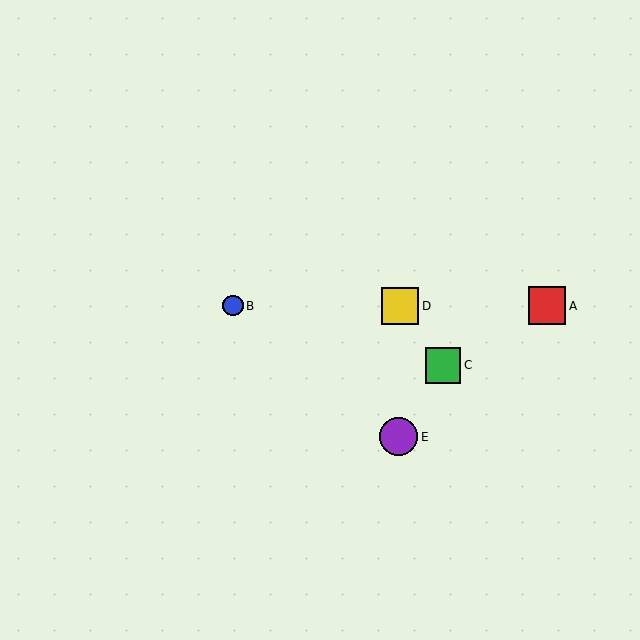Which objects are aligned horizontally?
Objects A, B, D are aligned horizontally.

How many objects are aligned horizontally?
3 objects (A, B, D) are aligned horizontally.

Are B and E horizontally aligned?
No, B is at y≈306 and E is at y≈437.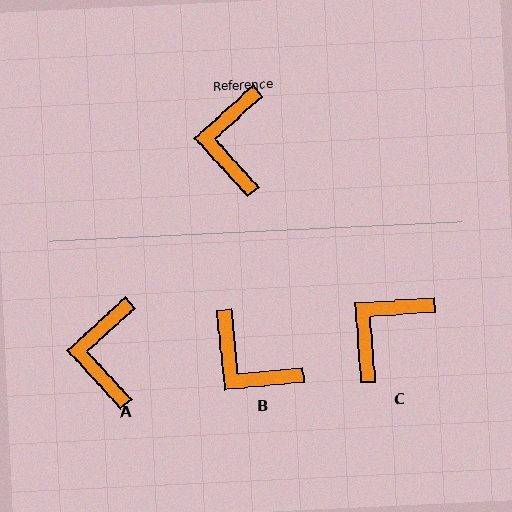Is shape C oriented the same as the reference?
No, it is off by about 38 degrees.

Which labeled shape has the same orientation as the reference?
A.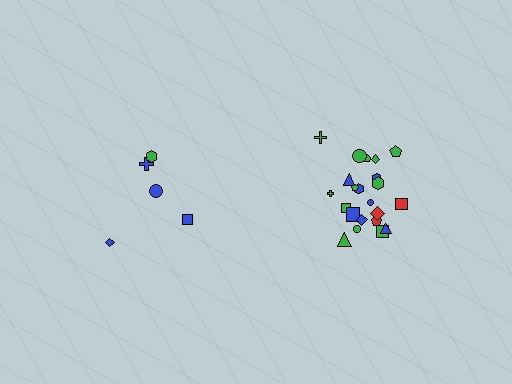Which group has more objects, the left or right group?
The right group.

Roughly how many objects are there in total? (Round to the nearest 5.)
Roughly 25 objects in total.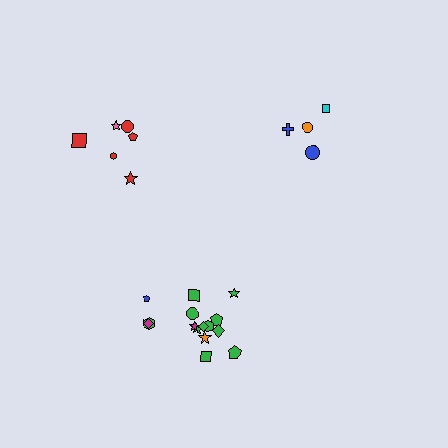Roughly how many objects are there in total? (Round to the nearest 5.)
Roughly 25 objects in total.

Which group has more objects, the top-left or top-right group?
The top-left group.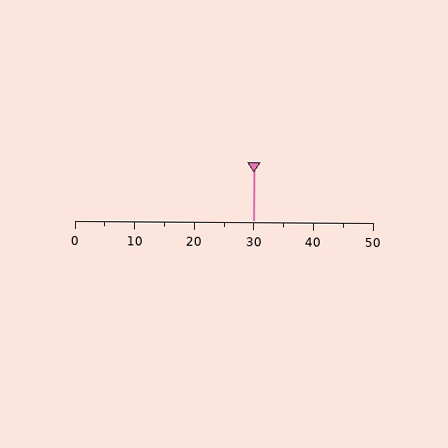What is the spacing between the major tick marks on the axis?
The major ticks are spaced 10 apart.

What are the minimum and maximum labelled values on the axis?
The axis runs from 0 to 50.